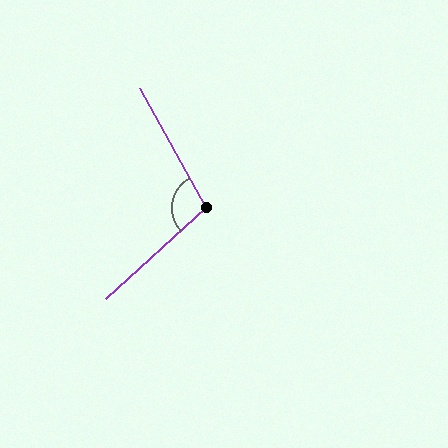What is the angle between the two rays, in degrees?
Approximately 103 degrees.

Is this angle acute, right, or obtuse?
It is obtuse.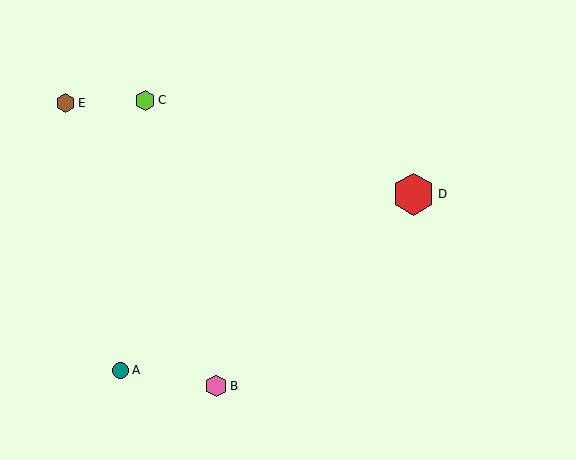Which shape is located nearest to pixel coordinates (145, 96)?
The lime hexagon (labeled C) at (145, 100) is nearest to that location.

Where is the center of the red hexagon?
The center of the red hexagon is at (414, 194).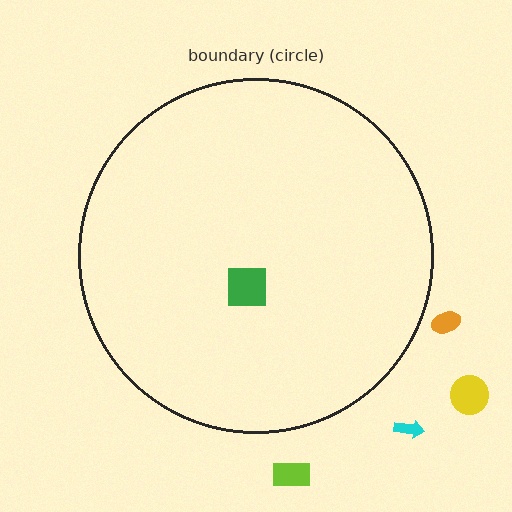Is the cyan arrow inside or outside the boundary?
Outside.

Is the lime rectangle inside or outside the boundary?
Outside.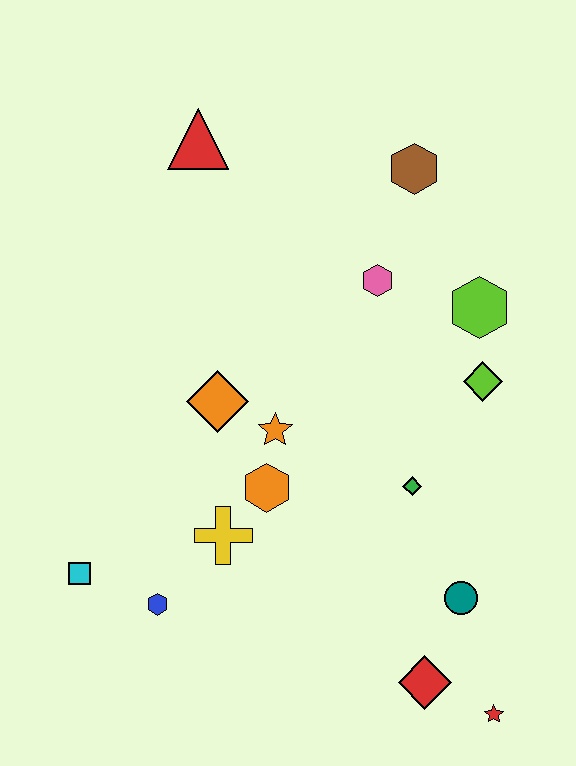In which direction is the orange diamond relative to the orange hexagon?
The orange diamond is above the orange hexagon.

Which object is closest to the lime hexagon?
The lime diamond is closest to the lime hexagon.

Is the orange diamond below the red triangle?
Yes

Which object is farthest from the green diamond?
The red triangle is farthest from the green diamond.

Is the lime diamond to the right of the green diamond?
Yes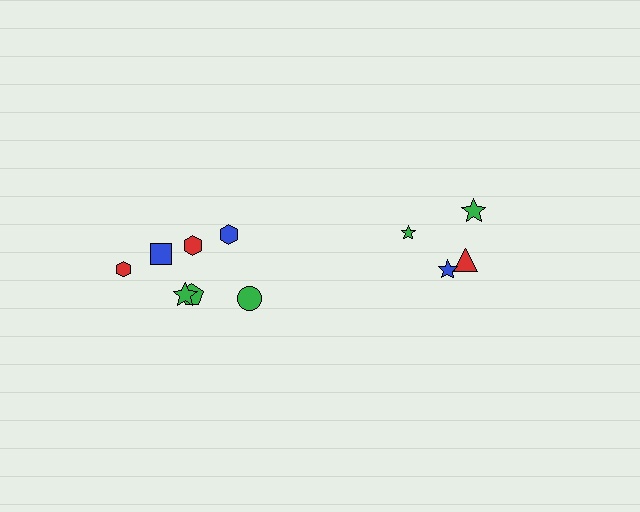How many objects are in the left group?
There are 7 objects.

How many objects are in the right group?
There are 4 objects.